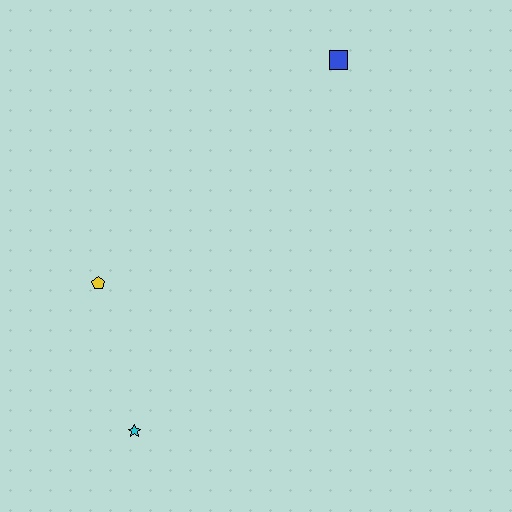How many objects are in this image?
There are 3 objects.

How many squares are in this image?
There is 1 square.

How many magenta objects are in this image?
There are no magenta objects.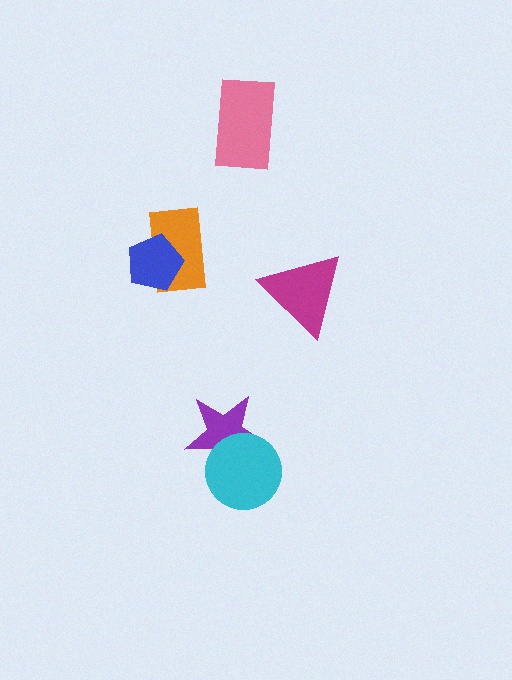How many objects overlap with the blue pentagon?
1 object overlaps with the blue pentagon.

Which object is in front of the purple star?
The cyan circle is in front of the purple star.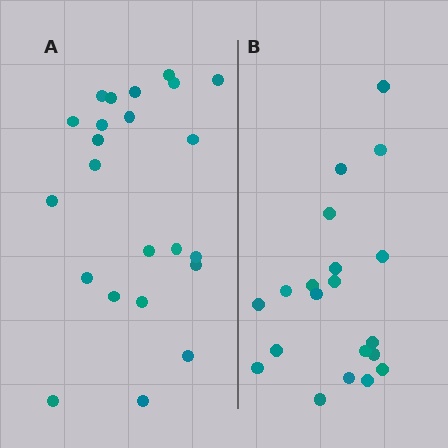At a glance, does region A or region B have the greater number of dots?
Region A (the left region) has more dots.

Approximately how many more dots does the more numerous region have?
Region A has just a few more — roughly 2 or 3 more dots than region B.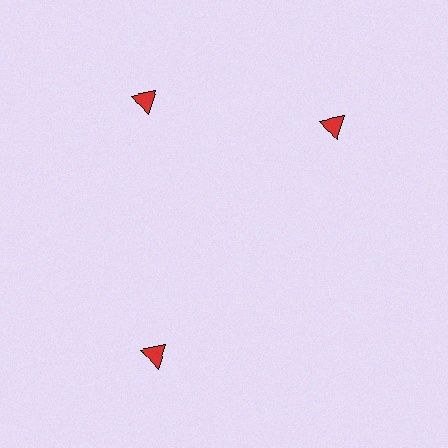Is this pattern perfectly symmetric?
No. The 3 red triangles are arranged in a ring, but one element near the 3 o'clock position is rotated out of alignment along the ring, breaking the 3-fold rotational symmetry.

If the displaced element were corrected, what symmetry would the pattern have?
It would have 3-fold rotational symmetry — the pattern would map onto itself every 120 degrees.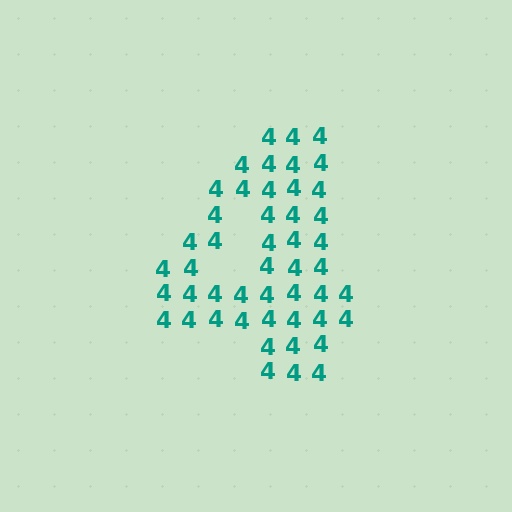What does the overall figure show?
The overall figure shows the digit 4.